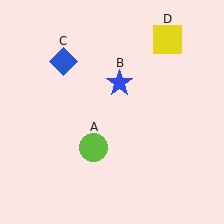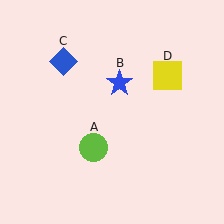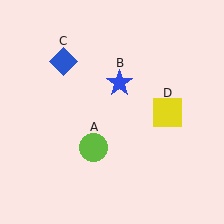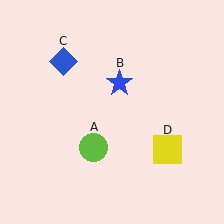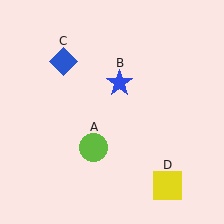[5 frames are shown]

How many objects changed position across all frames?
1 object changed position: yellow square (object D).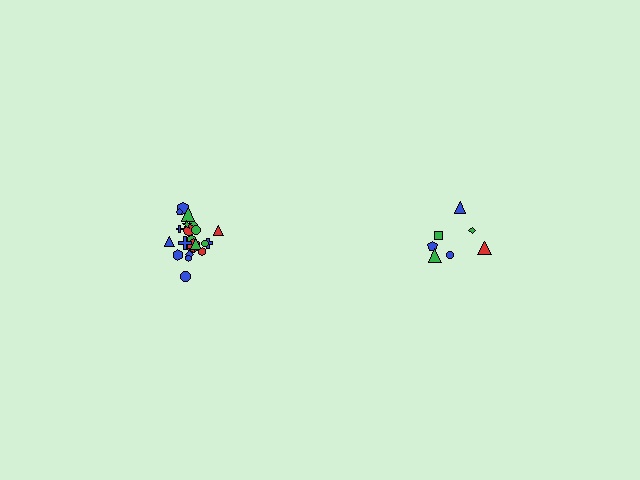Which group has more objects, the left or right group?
The left group.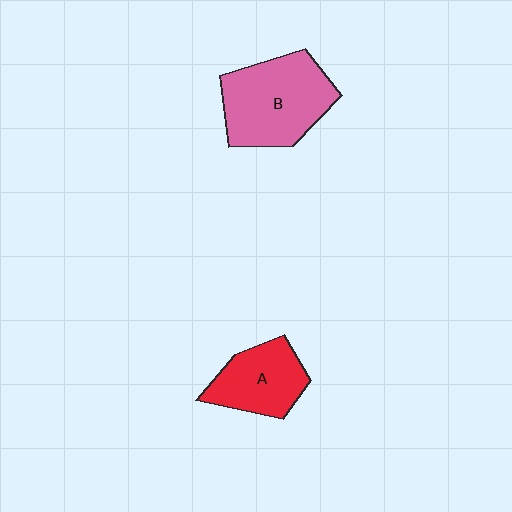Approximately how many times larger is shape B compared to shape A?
Approximately 1.5 times.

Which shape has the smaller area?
Shape A (red).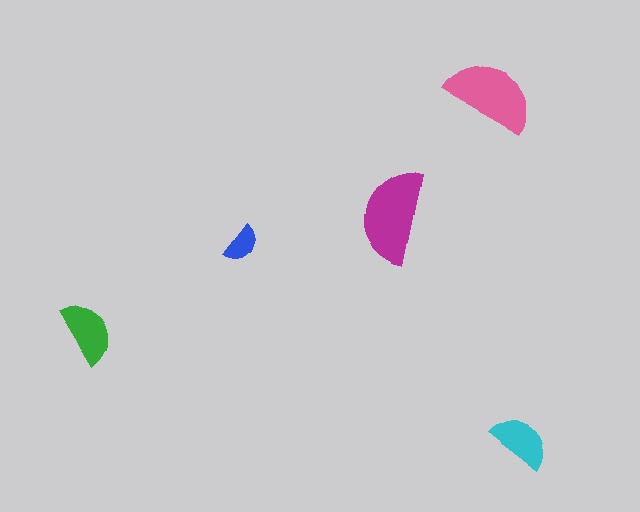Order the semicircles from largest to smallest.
the magenta one, the pink one, the green one, the cyan one, the blue one.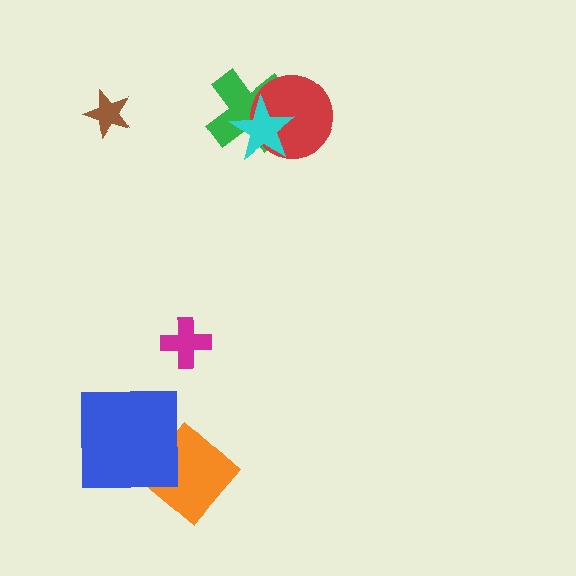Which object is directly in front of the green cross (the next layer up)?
The red circle is directly in front of the green cross.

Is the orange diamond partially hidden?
Yes, it is partially covered by another shape.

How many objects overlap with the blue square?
1 object overlaps with the blue square.